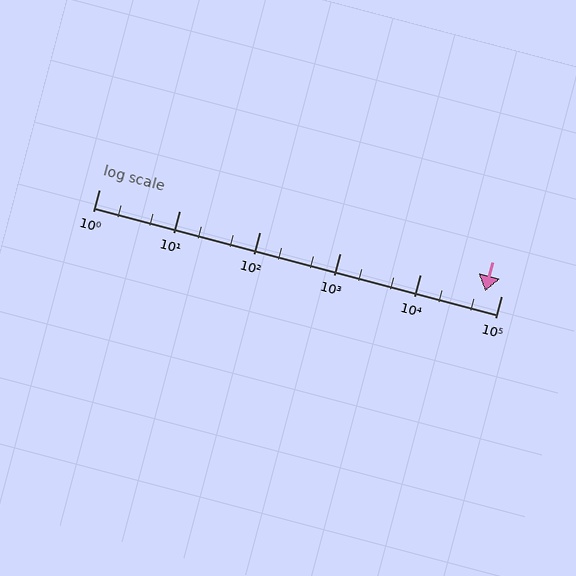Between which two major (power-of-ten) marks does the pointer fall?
The pointer is between 10000 and 100000.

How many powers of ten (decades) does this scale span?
The scale spans 5 decades, from 1 to 100000.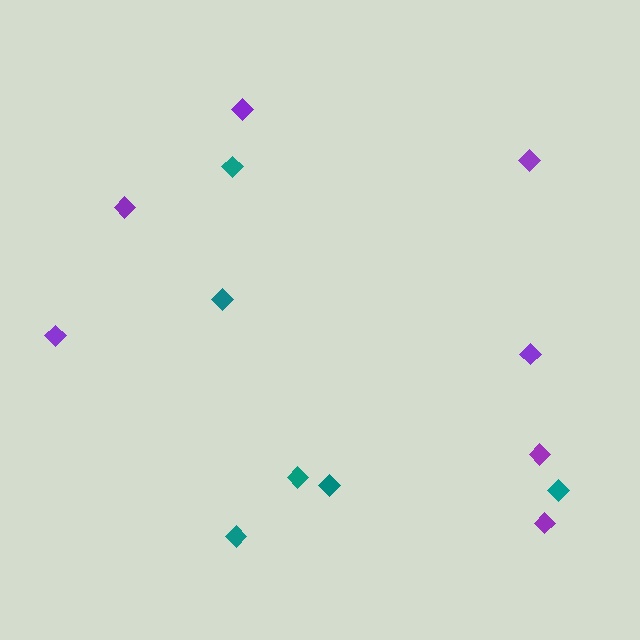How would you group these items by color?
There are 2 groups: one group of purple diamonds (7) and one group of teal diamonds (6).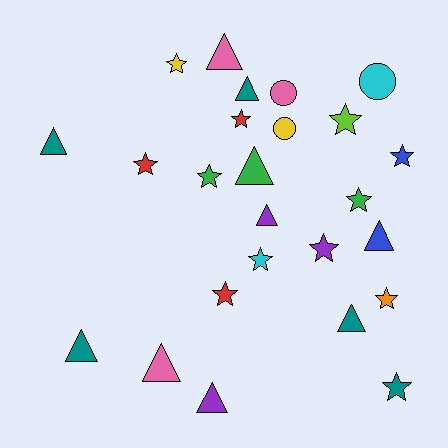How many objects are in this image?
There are 25 objects.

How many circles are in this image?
There are 3 circles.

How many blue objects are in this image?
There are 2 blue objects.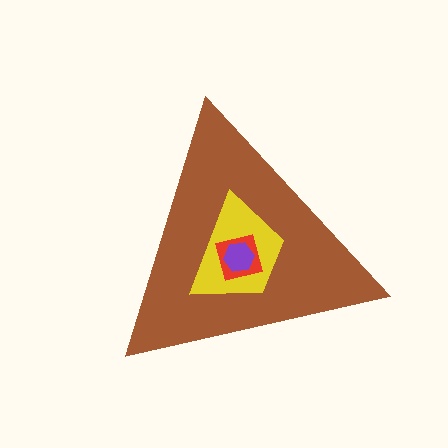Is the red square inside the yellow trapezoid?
Yes.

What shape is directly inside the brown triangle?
The yellow trapezoid.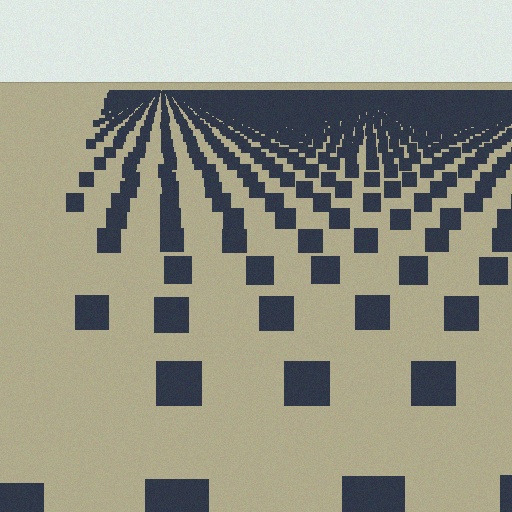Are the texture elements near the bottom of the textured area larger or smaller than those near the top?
Larger. Near the bottom, elements are closer to the viewer and appear at a bigger on-screen size.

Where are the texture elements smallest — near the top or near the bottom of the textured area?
Near the top.